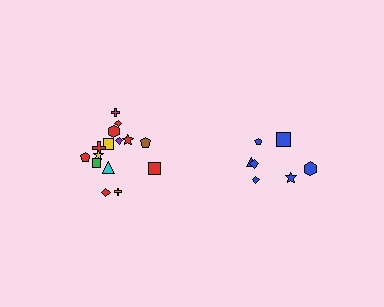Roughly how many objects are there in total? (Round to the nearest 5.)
Roughly 20 objects in total.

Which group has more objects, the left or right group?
The left group.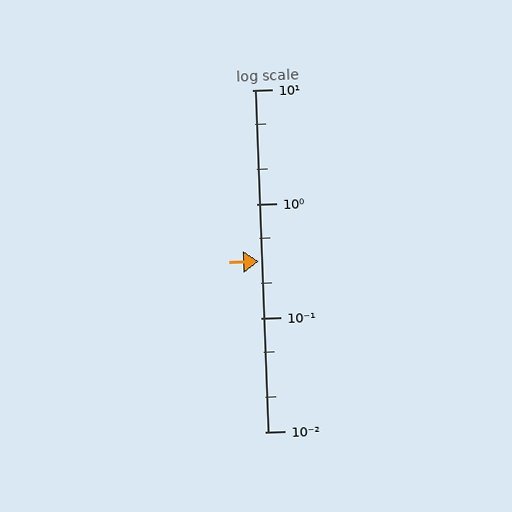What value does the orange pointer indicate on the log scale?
The pointer indicates approximately 0.31.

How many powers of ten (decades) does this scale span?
The scale spans 3 decades, from 0.01 to 10.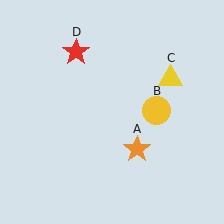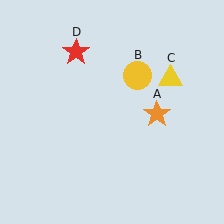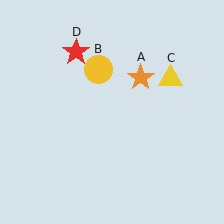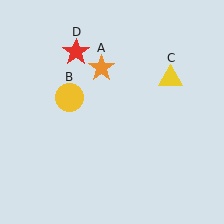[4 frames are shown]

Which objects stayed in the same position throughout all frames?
Yellow triangle (object C) and red star (object D) remained stationary.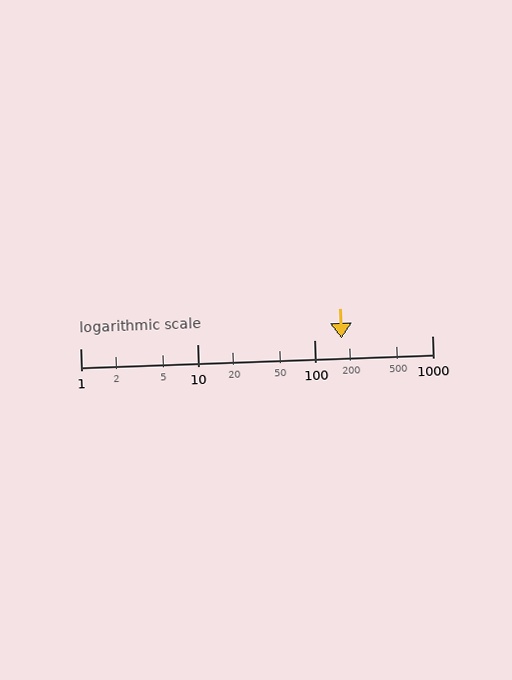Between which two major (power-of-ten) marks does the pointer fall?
The pointer is between 100 and 1000.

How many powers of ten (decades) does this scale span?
The scale spans 3 decades, from 1 to 1000.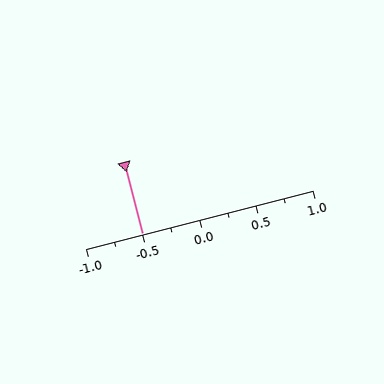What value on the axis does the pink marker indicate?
The marker indicates approximately -0.5.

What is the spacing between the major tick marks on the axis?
The major ticks are spaced 0.5 apart.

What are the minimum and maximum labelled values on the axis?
The axis runs from -1.0 to 1.0.